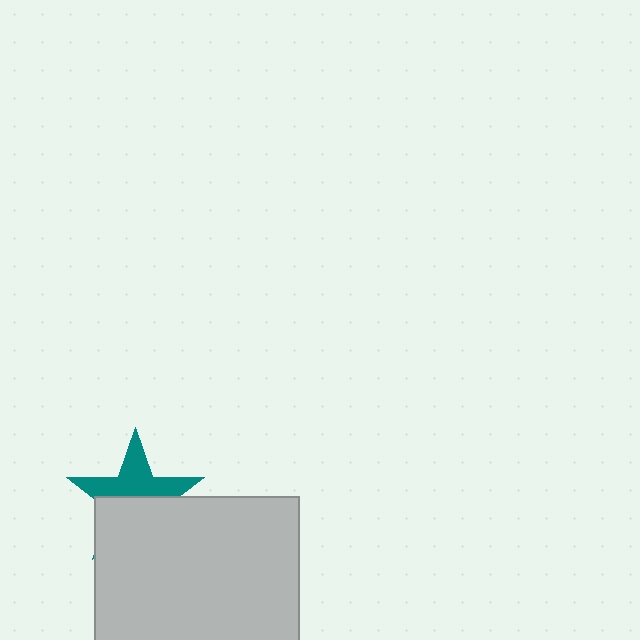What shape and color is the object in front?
The object in front is a light gray square.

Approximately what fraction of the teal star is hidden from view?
Roughly 52% of the teal star is hidden behind the light gray square.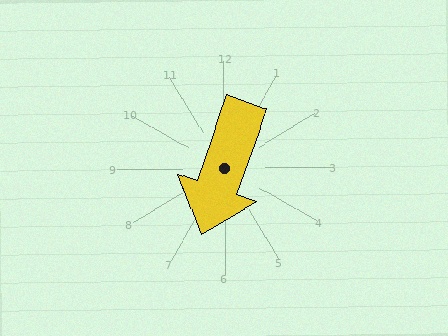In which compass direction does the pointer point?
South.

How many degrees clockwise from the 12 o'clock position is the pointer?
Approximately 200 degrees.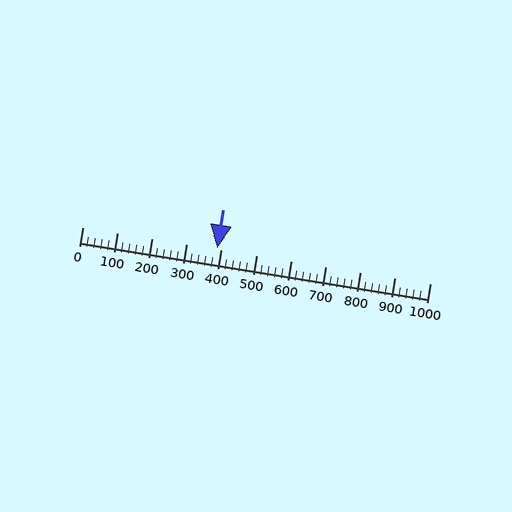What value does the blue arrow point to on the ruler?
The blue arrow points to approximately 387.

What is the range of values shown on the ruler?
The ruler shows values from 0 to 1000.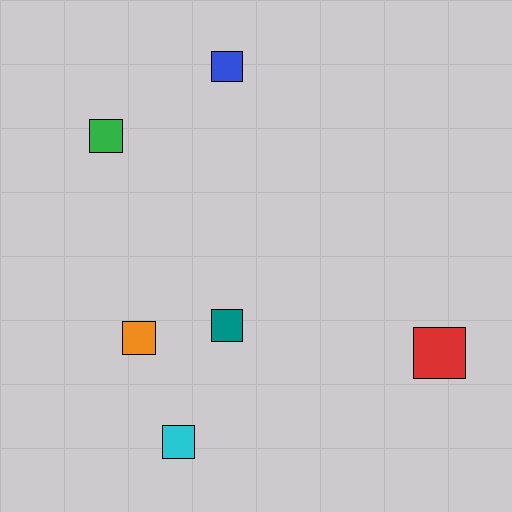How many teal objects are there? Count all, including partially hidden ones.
There is 1 teal object.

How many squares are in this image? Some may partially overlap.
There are 6 squares.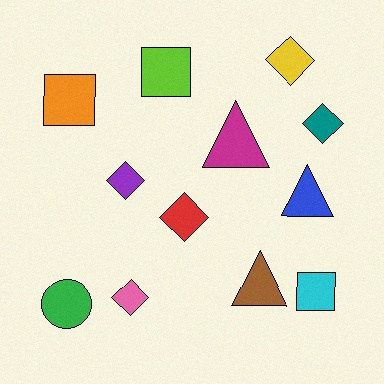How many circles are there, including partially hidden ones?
There is 1 circle.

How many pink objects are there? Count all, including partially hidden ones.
There is 1 pink object.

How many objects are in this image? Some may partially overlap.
There are 12 objects.